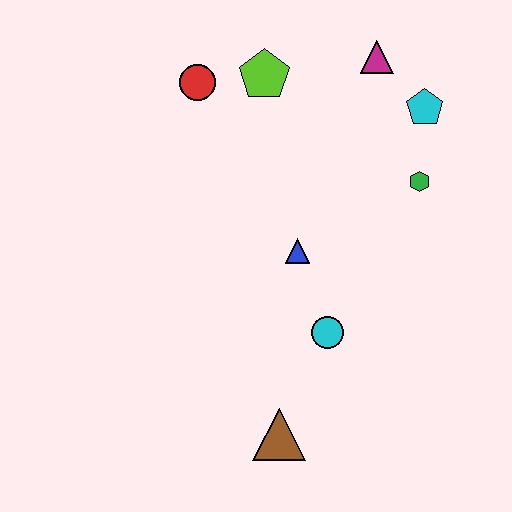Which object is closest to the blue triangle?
The cyan circle is closest to the blue triangle.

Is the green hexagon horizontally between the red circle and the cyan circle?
No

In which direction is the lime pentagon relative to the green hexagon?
The lime pentagon is to the left of the green hexagon.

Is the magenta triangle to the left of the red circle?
No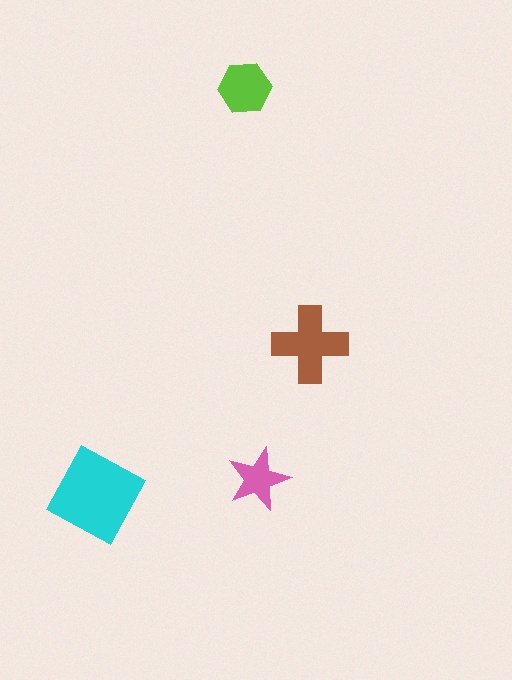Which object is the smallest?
The pink star.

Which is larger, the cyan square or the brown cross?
The cyan square.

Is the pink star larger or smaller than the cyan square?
Smaller.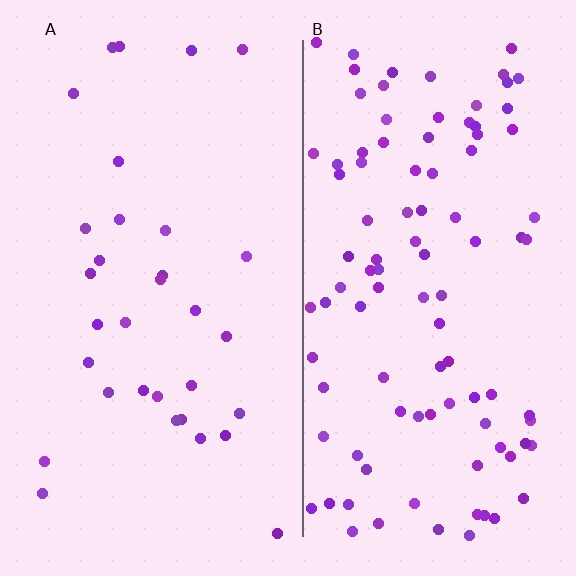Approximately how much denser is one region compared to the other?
Approximately 3.1× — region B over region A.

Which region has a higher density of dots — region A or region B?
B (the right).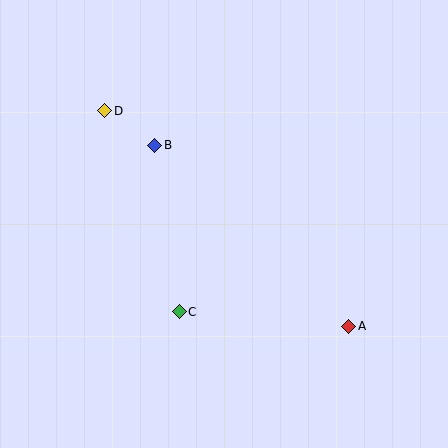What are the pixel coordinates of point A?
Point A is at (349, 326).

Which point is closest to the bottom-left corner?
Point C is closest to the bottom-left corner.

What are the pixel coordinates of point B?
Point B is at (155, 145).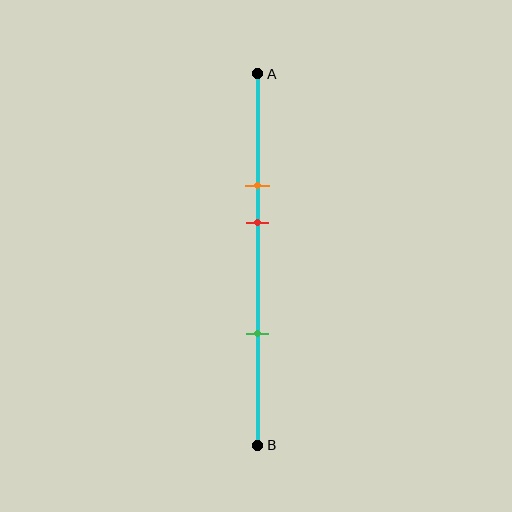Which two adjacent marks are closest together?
The orange and red marks are the closest adjacent pair.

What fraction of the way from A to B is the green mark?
The green mark is approximately 70% (0.7) of the way from A to B.